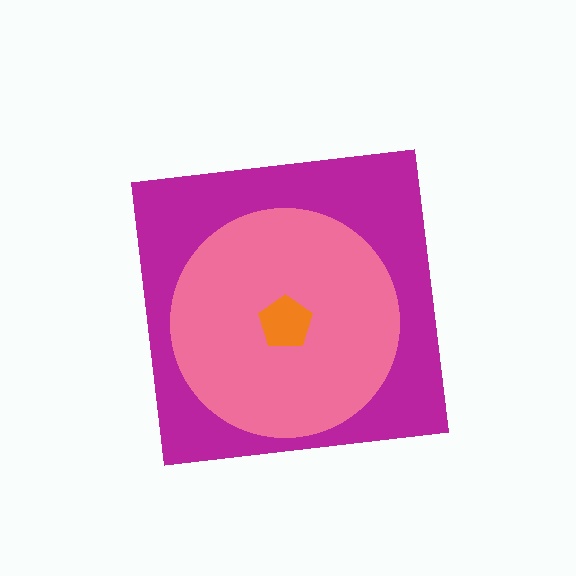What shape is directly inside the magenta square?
The pink circle.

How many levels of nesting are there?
3.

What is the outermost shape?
The magenta square.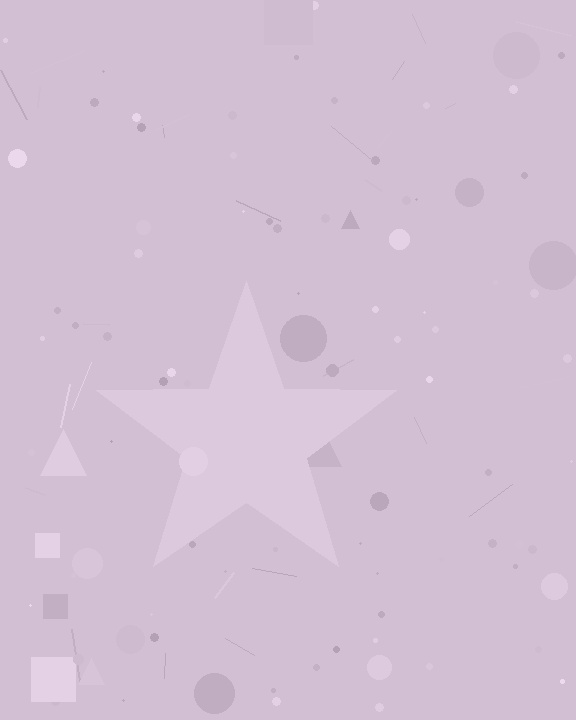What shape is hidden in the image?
A star is hidden in the image.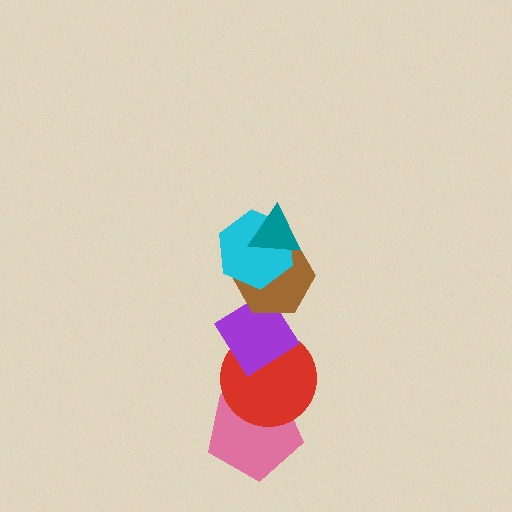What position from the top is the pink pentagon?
The pink pentagon is 6th from the top.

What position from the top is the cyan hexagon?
The cyan hexagon is 2nd from the top.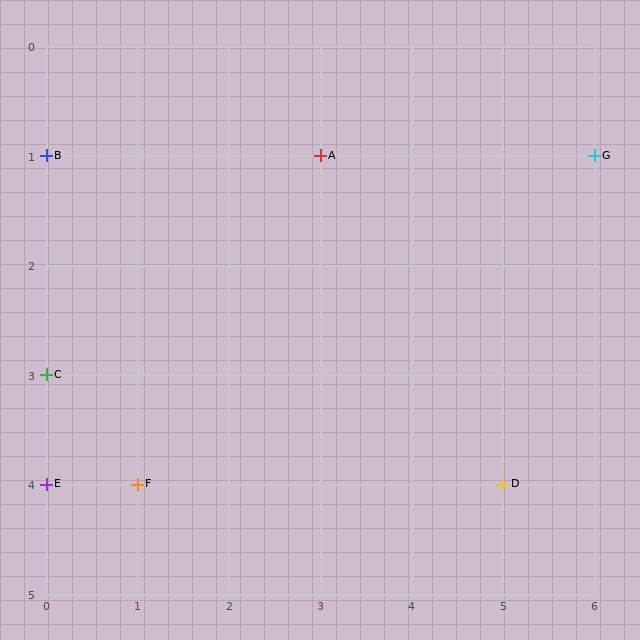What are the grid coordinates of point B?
Point B is at grid coordinates (0, 1).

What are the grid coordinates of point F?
Point F is at grid coordinates (1, 4).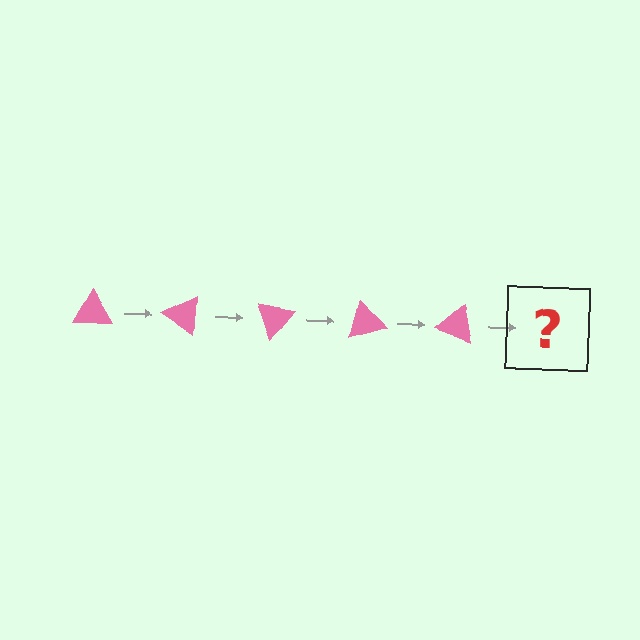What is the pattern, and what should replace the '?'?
The pattern is that the triangle rotates 35 degrees each step. The '?' should be a pink triangle rotated 175 degrees.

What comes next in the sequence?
The next element should be a pink triangle rotated 175 degrees.